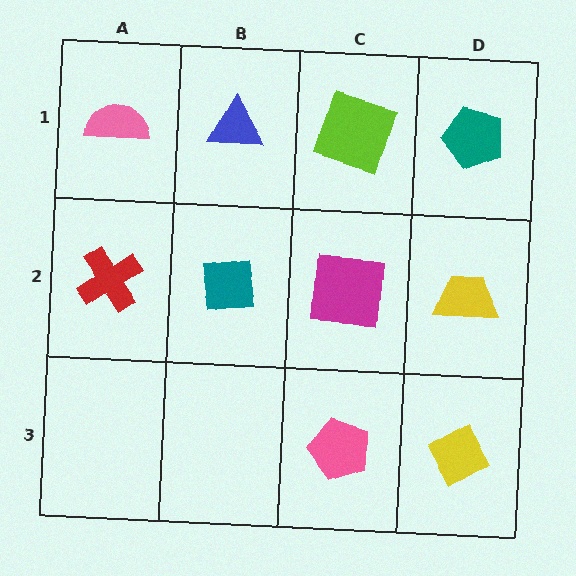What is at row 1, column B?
A blue triangle.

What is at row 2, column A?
A red cross.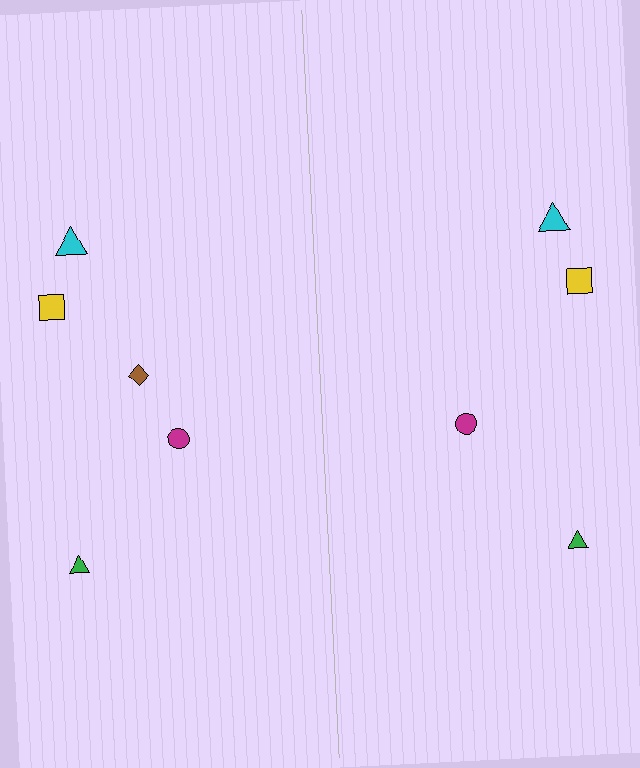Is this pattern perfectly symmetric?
No, the pattern is not perfectly symmetric. A brown diamond is missing from the right side.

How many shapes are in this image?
There are 9 shapes in this image.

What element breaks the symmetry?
A brown diamond is missing from the right side.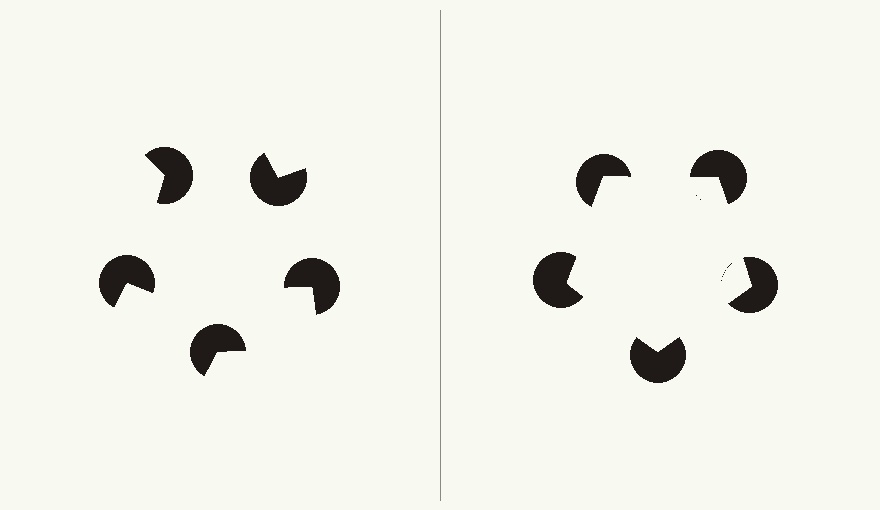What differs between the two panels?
The pac-man discs are positioned identically on both sides; only the wedge orientations differ. On the right they align to a pentagon; on the left they are misaligned.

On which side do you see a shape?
An illusory pentagon appears on the right side. On the left side the wedge cuts are rotated, so no coherent shape forms.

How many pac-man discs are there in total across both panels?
10 — 5 on each side.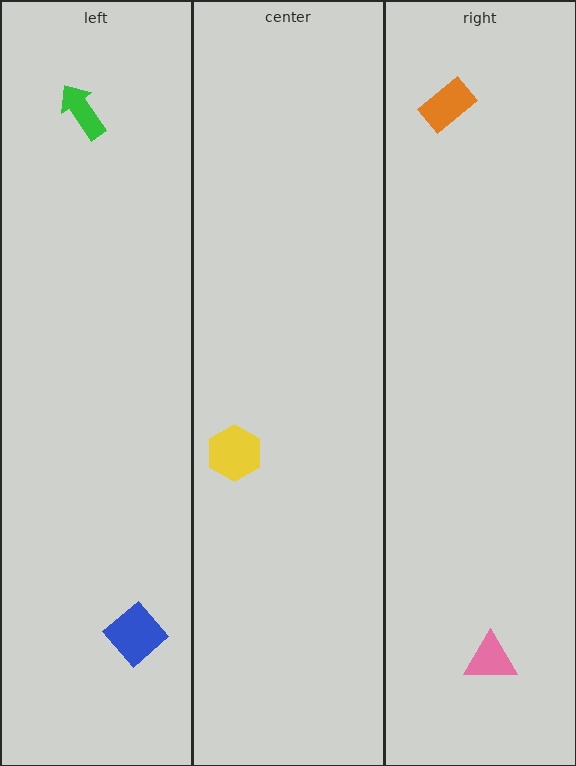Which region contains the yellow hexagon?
The center region.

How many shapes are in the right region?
2.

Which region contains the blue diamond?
The left region.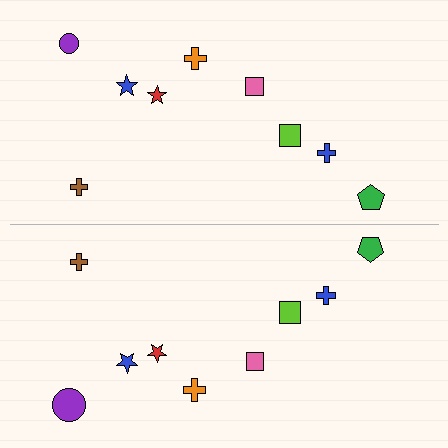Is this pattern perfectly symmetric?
No, the pattern is not perfectly symmetric. The purple circle on the bottom side has a different size than its mirror counterpart.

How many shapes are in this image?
There are 18 shapes in this image.